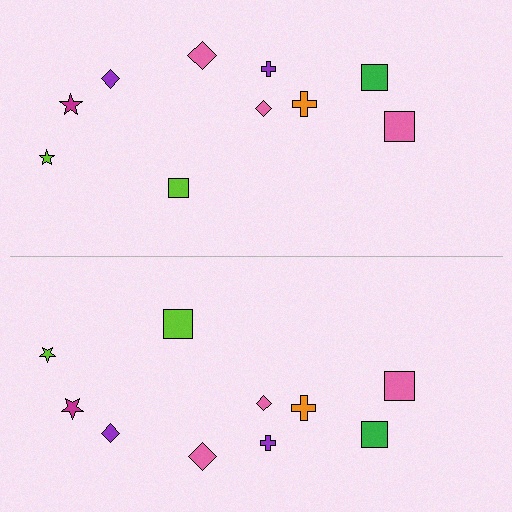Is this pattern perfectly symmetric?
No, the pattern is not perfectly symmetric. The lime square on the bottom side has a different size than its mirror counterpart.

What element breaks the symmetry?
The lime square on the bottom side has a different size than its mirror counterpart.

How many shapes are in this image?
There are 20 shapes in this image.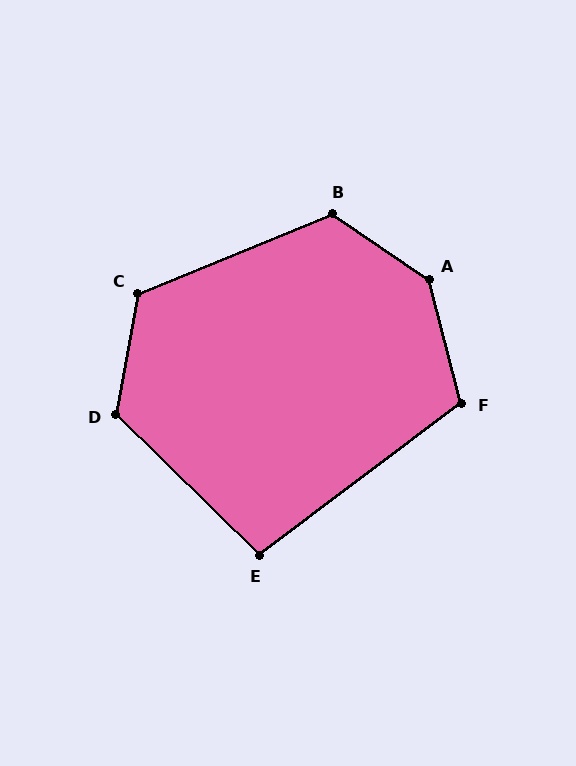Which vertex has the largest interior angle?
A, at approximately 139 degrees.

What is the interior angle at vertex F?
Approximately 112 degrees (obtuse).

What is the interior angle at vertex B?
Approximately 124 degrees (obtuse).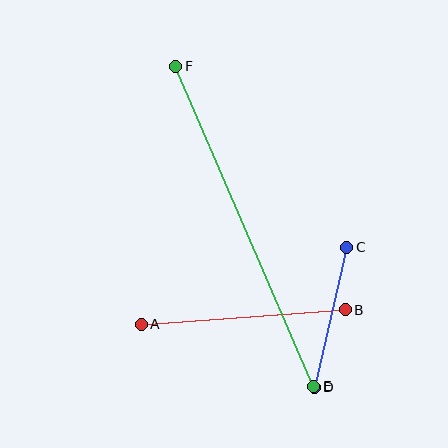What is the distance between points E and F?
The distance is approximately 348 pixels.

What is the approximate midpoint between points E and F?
The midpoint is at approximately (245, 226) pixels.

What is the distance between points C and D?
The distance is approximately 144 pixels.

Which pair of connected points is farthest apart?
Points E and F are farthest apart.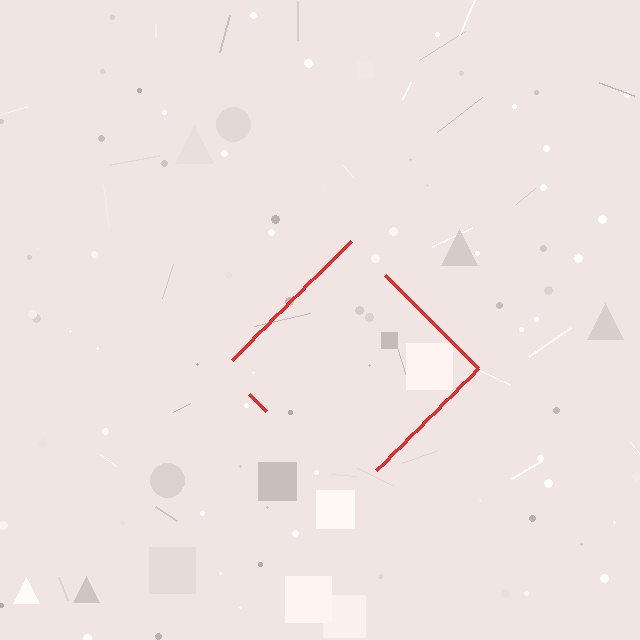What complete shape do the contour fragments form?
The contour fragments form a diamond.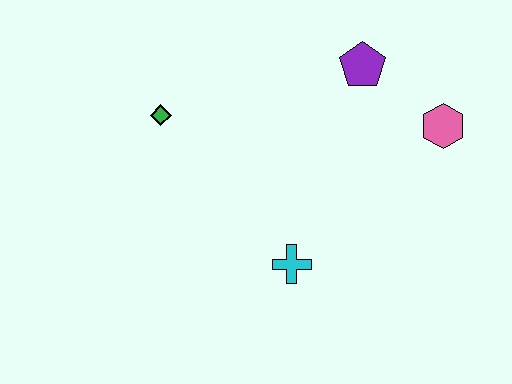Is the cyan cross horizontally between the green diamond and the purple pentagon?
Yes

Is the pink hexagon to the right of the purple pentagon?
Yes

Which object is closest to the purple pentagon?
The pink hexagon is closest to the purple pentagon.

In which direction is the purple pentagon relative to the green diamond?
The purple pentagon is to the right of the green diamond.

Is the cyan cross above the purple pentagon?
No